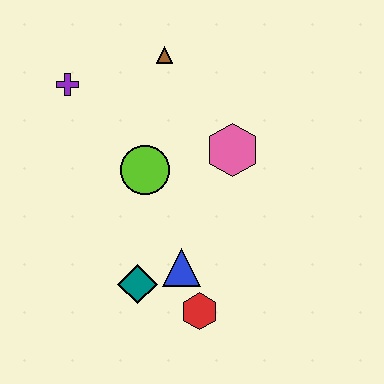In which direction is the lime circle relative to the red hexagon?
The lime circle is above the red hexagon.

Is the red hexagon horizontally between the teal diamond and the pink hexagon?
Yes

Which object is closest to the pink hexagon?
The lime circle is closest to the pink hexagon.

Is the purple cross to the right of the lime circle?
No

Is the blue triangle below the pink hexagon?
Yes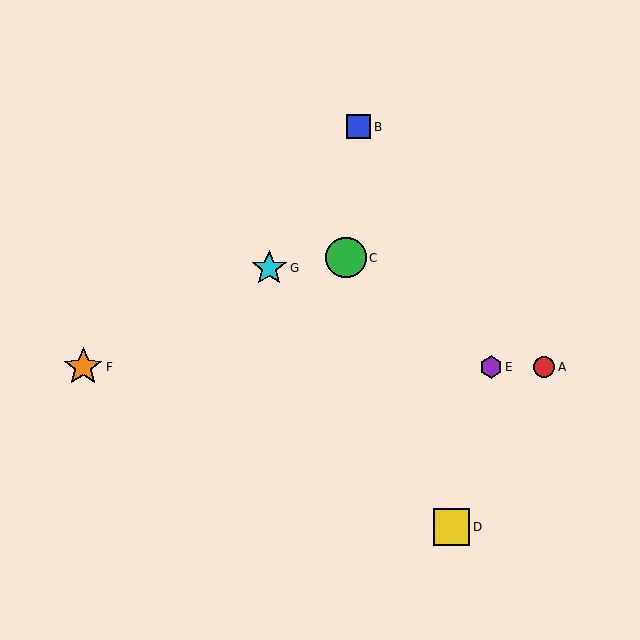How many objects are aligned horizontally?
3 objects (A, E, F) are aligned horizontally.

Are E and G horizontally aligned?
No, E is at y≈367 and G is at y≈268.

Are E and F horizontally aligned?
Yes, both are at y≈367.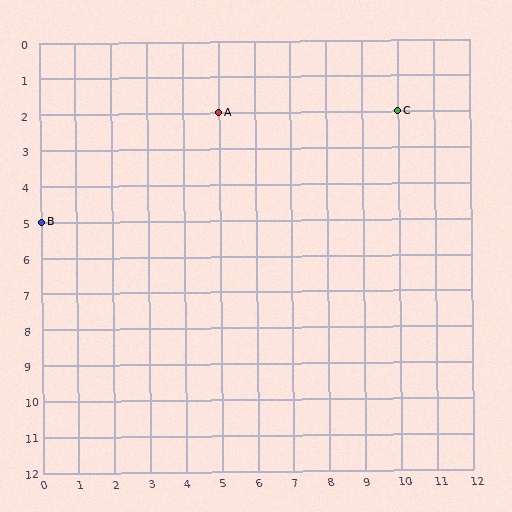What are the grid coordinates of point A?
Point A is at grid coordinates (5, 2).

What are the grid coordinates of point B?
Point B is at grid coordinates (0, 5).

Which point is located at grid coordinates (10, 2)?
Point C is at (10, 2).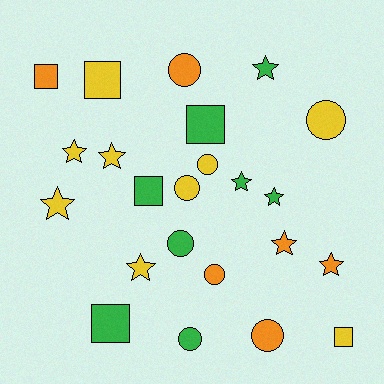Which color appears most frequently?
Yellow, with 9 objects.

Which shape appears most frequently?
Star, with 9 objects.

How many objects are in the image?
There are 23 objects.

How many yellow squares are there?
There are 2 yellow squares.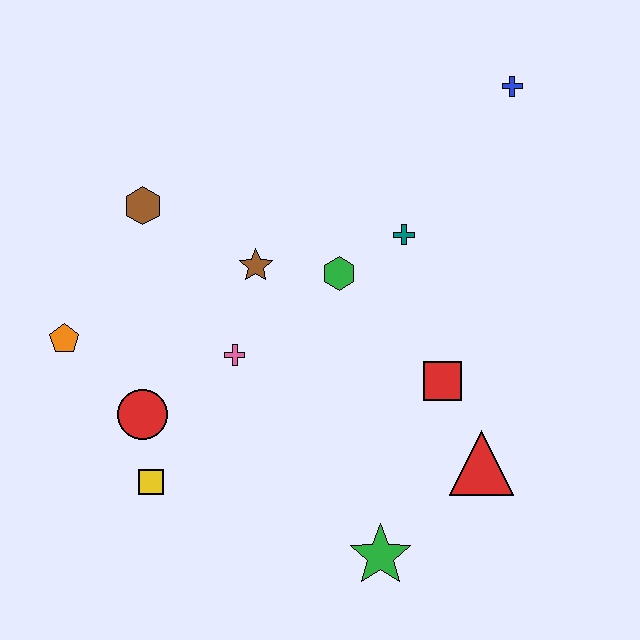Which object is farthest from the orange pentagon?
The blue cross is farthest from the orange pentagon.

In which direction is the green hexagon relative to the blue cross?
The green hexagon is below the blue cross.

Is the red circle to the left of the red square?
Yes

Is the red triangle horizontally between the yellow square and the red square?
No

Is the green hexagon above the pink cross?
Yes